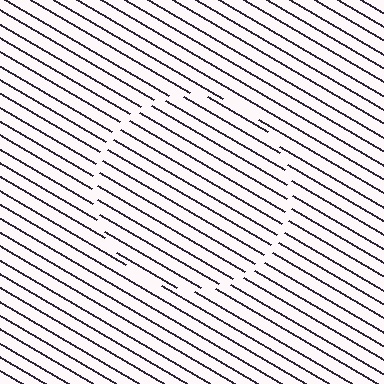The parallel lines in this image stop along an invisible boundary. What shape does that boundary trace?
An illusory circle. The interior of the shape contains the same grating, shifted by half a period — the contour is defined by the phase discontinuity where line-ends from the inner and outer gratings abut.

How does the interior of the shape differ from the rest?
The interior of the shape contains the same grating, shifted by half a period — the contour is defined by the phase discontinuity where line-ends from the inner and outer gratings abut.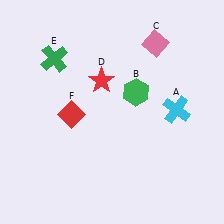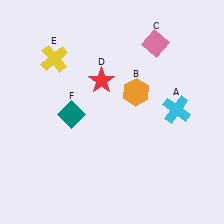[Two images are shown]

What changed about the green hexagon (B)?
In Image 1, B is green. In Image 2, it changed to orange.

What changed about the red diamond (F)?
In Image 1, F is red. In Image 2, it changed to teal.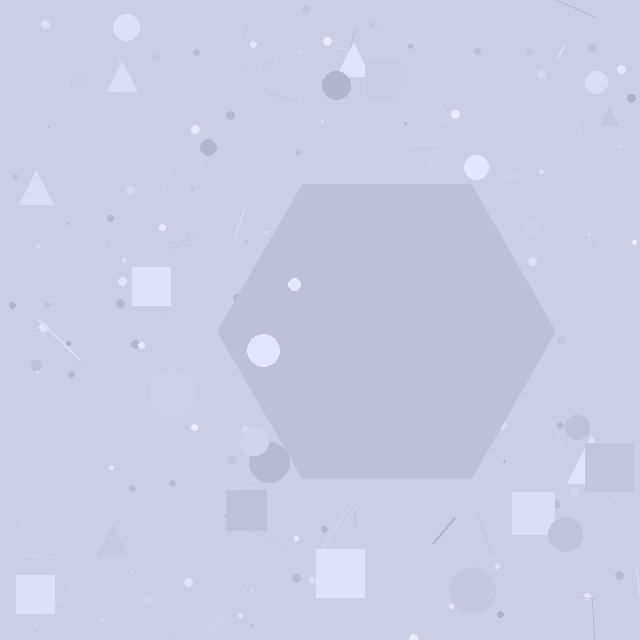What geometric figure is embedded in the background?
A hexagon is embedded in the background.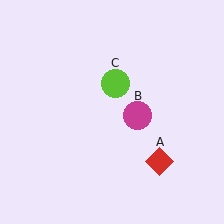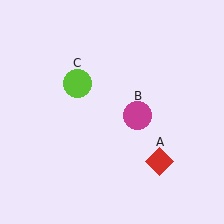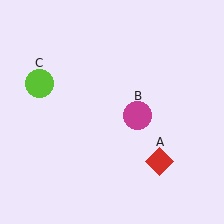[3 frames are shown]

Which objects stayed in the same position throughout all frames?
Red diamond (object A) and magenta circle (object B) remained stationary.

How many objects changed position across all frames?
1 object changed position: lime circle (object C).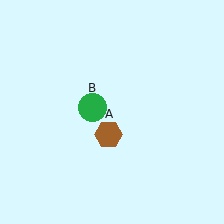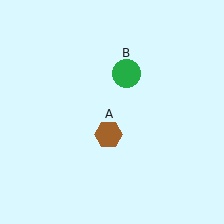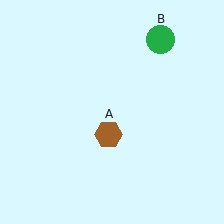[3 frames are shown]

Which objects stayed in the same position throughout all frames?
Brown hexagon (object A) remained stationary.